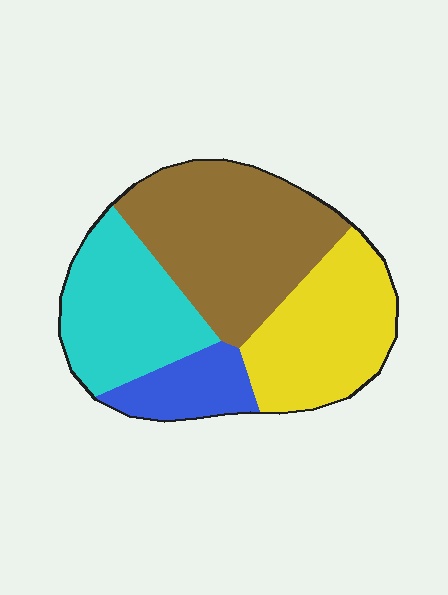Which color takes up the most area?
Brown, at roughly 35%.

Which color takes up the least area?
Blue, at roughly 10%.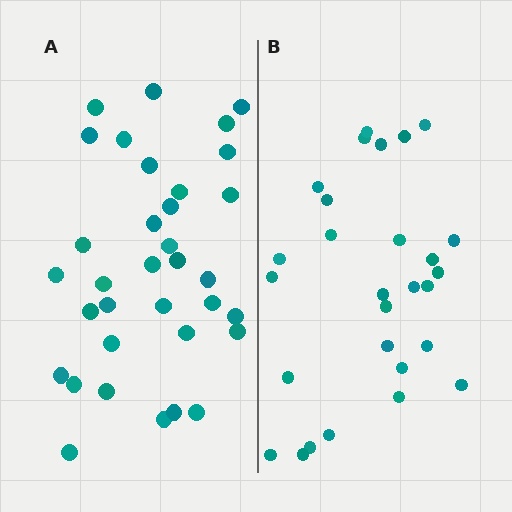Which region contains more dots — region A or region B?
Region A (the left region) has more dots.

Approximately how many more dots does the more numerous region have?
Region A has about 6 more dots than region B.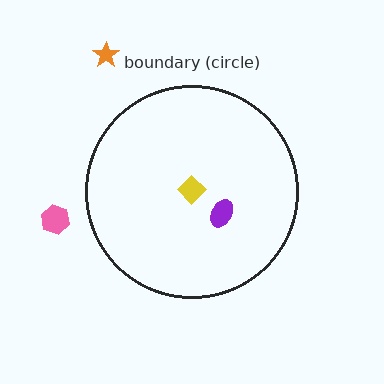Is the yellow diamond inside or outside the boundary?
Inside.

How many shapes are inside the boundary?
2 inside, 2 outside.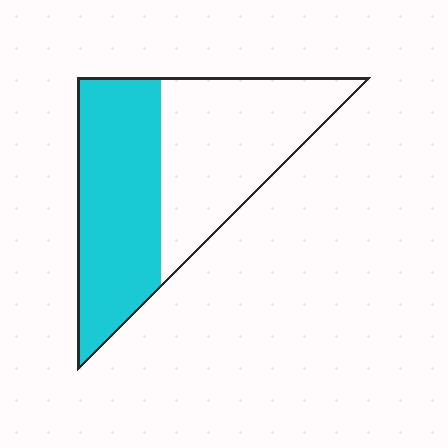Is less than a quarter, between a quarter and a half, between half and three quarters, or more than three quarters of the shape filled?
Between a quarter and a half.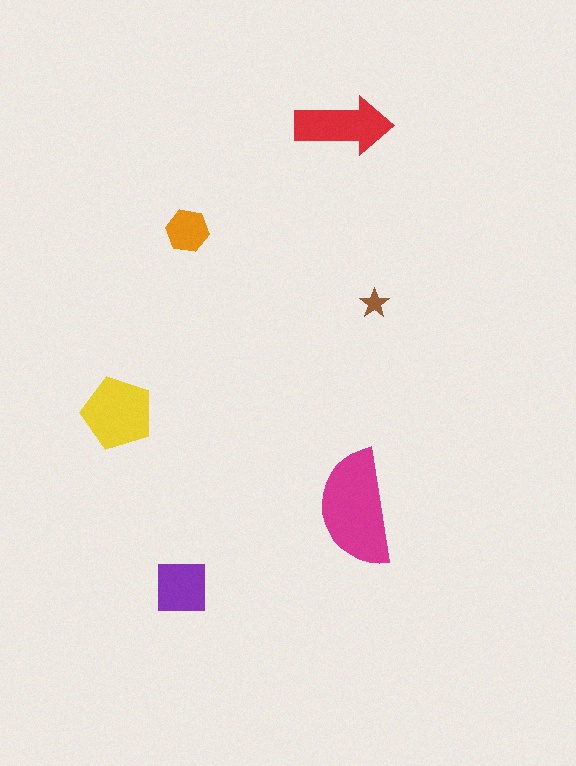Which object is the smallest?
The brown star.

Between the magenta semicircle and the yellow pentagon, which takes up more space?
The magenta semicircle.